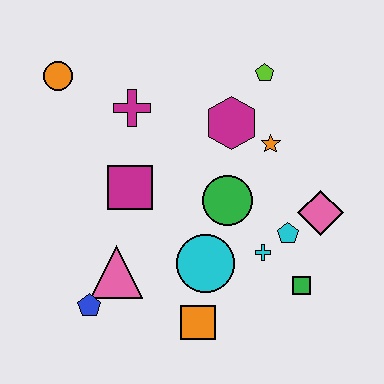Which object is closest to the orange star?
The magenta hexagon is closest to the orange star.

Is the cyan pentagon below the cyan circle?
No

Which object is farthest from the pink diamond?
The orange circle is farthest from the pink diamond.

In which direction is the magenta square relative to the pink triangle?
The magenta square is above the pink triangle.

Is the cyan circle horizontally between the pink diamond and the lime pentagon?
No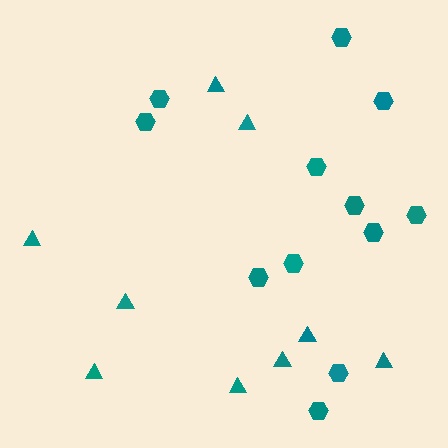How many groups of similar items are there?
There are 2 groups: one group of triangles (9) and one group of hexagons (12).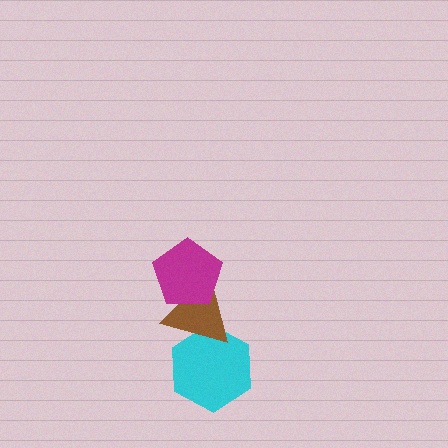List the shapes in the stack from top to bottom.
From top to bottom: the magenta pentagon, the brown triangle, the cyan hexagon.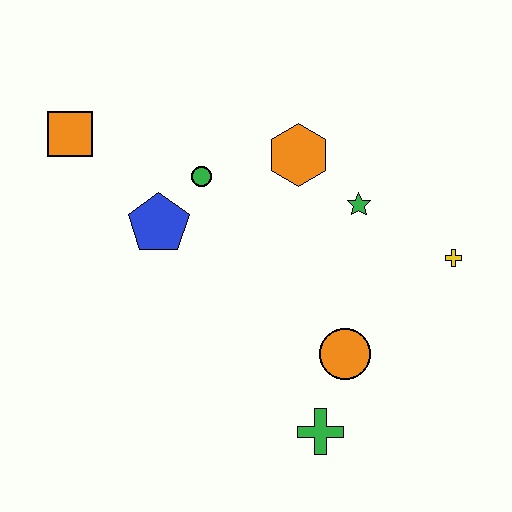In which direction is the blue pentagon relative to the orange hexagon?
The blue pentagon is to the left of the orange hexagon.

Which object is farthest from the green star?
The orange square is farthest from the green star.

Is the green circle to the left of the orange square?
No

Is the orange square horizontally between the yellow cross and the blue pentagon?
No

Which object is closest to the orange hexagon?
The green star is closest to the orange hexagon.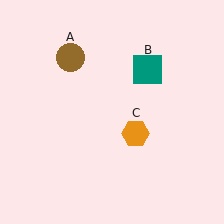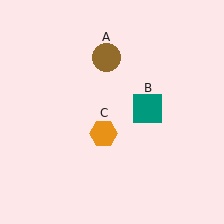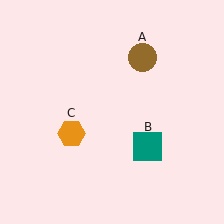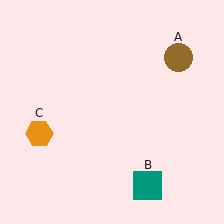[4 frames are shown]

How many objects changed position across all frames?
3 objects changed position: brown circle (object A), teal square (object B), orange hexagon (object C).